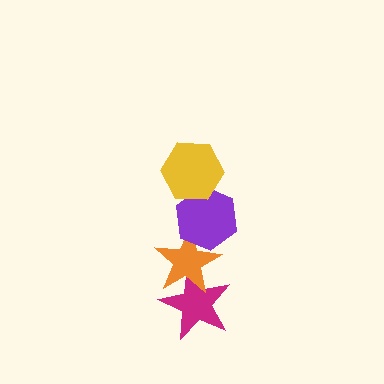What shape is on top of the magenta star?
The orange star is on top of the magenta star.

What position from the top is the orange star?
The orange star is 3rd from the top.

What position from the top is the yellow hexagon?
The yellow hexagon is 1st from the top.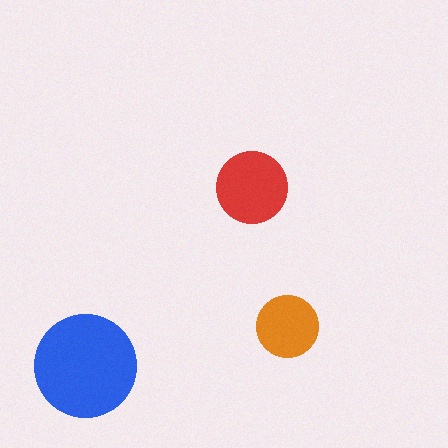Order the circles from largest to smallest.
the blue one, the red one, the orange one.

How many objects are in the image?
There are 3 objects in the image.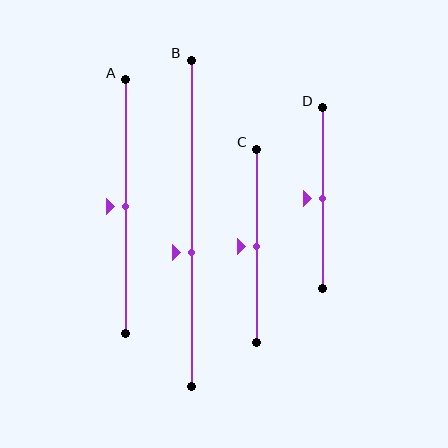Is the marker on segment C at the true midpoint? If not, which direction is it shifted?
Yes, the marker on segment C is at the true midpoint.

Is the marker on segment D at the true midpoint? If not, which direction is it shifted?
Yes, the marker on segment D is at the true midpoint.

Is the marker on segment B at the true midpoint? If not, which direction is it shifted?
No, the marker on segment B is shifted downward by about 9% of the segment length.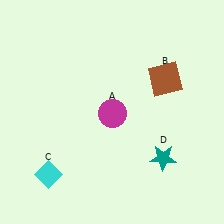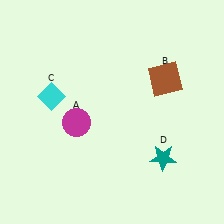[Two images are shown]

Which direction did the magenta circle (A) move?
The magenta circle (A) moved left.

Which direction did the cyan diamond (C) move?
The cyan diamond (C) moved up.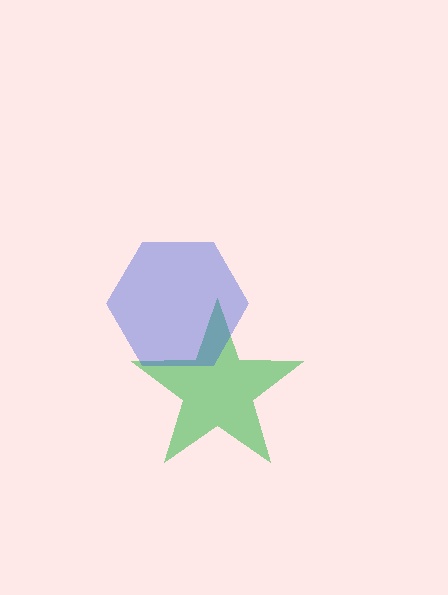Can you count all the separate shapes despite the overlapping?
Yes, there are 2 separate shapes.